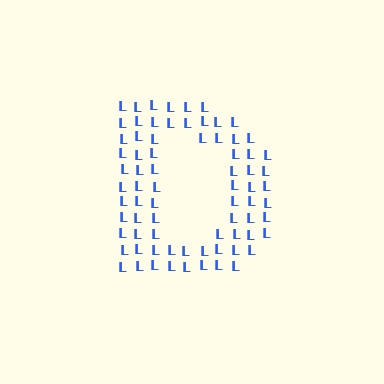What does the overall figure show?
The overall figure shows the letter D.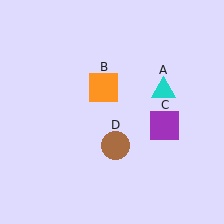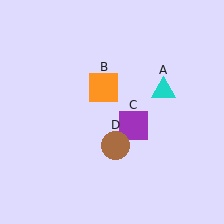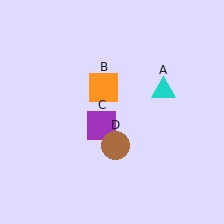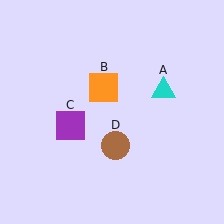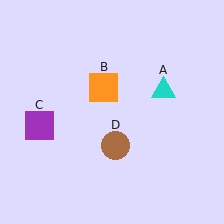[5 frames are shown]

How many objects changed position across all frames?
1 object changed position: purple square (object C).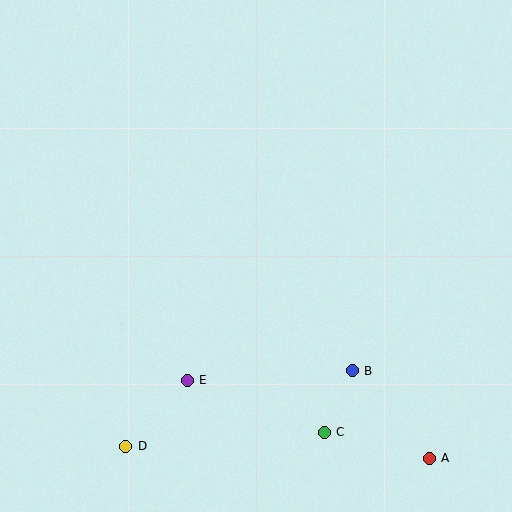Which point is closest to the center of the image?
Point E at (187, 380) is closest to the center.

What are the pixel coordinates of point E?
Point E is at (187, 380).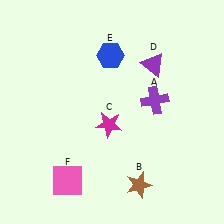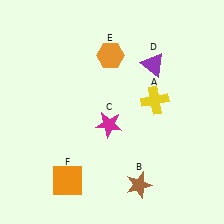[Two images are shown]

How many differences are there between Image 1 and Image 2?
There are 3 differences between the two images.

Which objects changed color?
A changed from purple to yellow. E changed from blue to orange. F changed from pink to orange.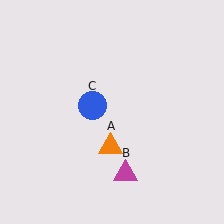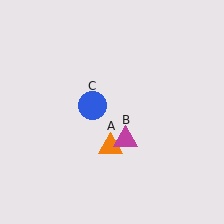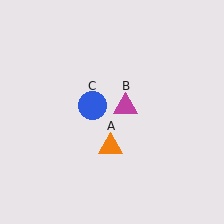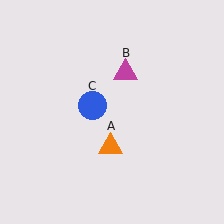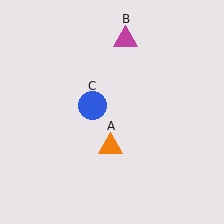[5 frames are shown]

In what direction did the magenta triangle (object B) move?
The magenta triangle (object B) moved up.